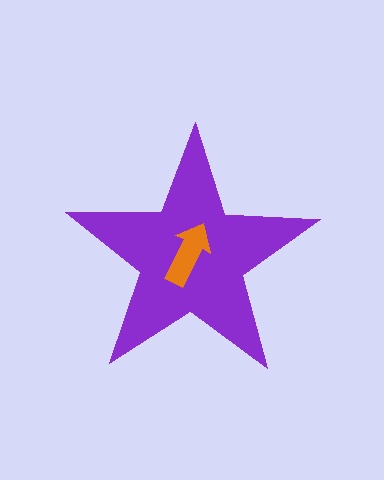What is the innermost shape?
The orange arrow.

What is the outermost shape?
The purple star.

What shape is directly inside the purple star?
The orange arrow.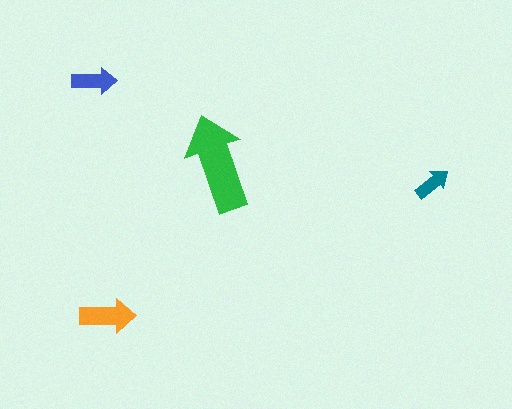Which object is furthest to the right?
The teal arrow is rightmost.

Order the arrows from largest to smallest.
the green one, the orange one, the blue one, the teal one.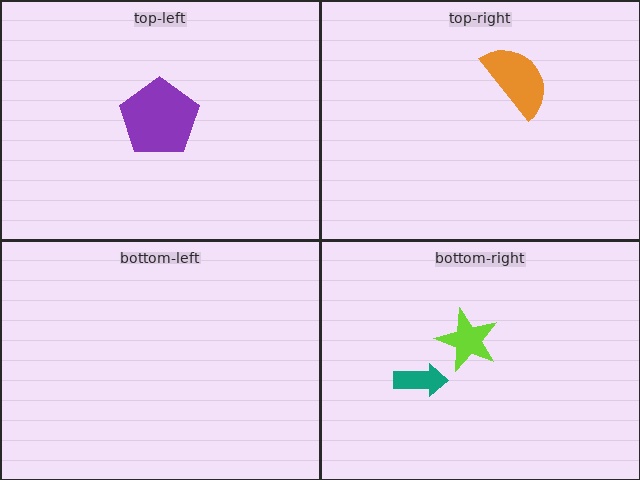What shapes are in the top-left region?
The purple pentagon.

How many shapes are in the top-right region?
1.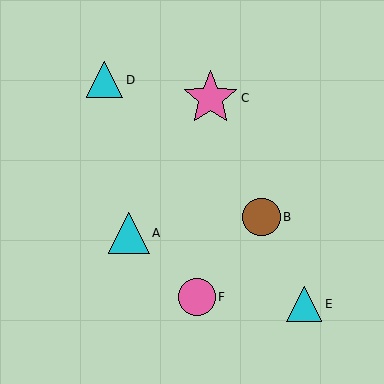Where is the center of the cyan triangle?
The center of the cyan triangle is at (304, 304).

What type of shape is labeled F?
Shape F is a pink circle.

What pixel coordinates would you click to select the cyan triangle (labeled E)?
Click at (304, 304) to select the cyan triangle E.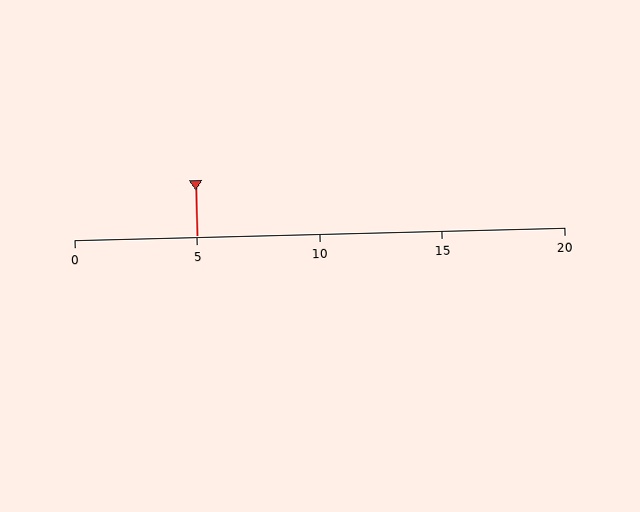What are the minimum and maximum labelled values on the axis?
The axis runs from 0 to 20.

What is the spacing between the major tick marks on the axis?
The major ticks are spaced 5 apart.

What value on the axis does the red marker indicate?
The marker indicates approximately 5.